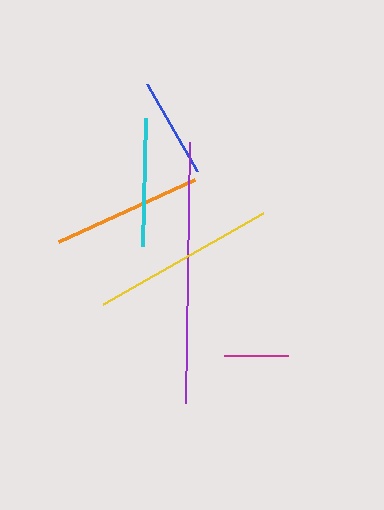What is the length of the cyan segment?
The cyan segment is approximately 128 pixels long.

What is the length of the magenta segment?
The magenta segment is approximately 64 pixels long.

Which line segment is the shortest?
The magenta line is the shortest at approximately 64 pixels.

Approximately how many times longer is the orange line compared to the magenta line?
The orange line is approximately 2.3 times the length of the magenta line.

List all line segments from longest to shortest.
From longest to shortest: purple, yellow, orange, cyan, blue, magenta.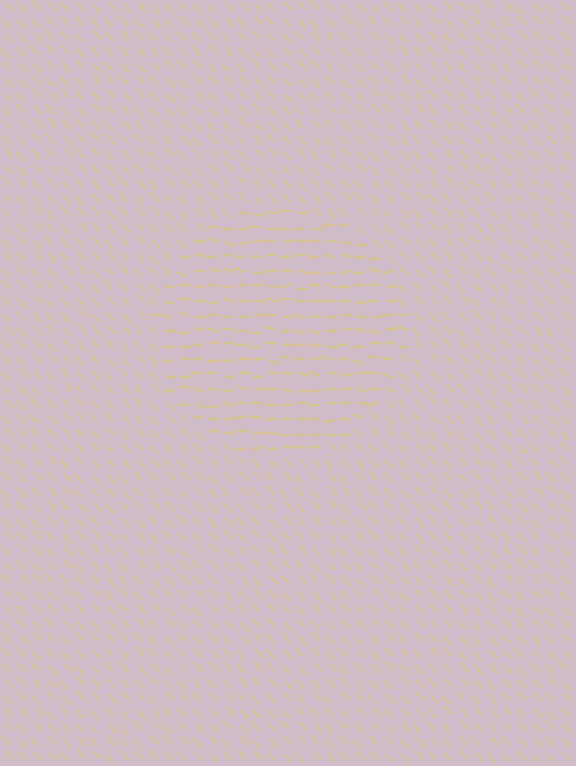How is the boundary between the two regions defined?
The boundary is defined purely by a change in line orientation (approximately 45 degrees difference). All lines are the same color and thickness.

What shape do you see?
I see a circle.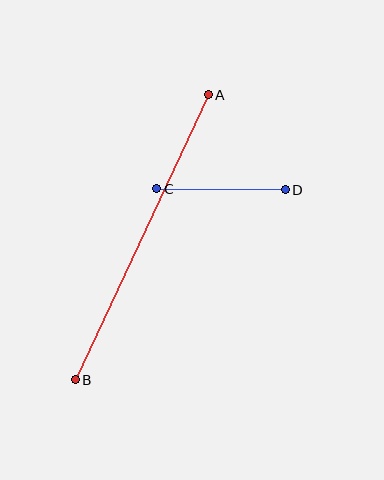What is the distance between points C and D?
The distance is approximately 128 pixels.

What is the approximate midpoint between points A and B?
The midpoint is at approximately (142, 237) pixels.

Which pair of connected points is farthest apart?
Points A and B are farthest apart.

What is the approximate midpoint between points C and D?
The midpoint is at approximately (221, 189) pixels.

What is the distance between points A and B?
The distance is approximately 314 pixels.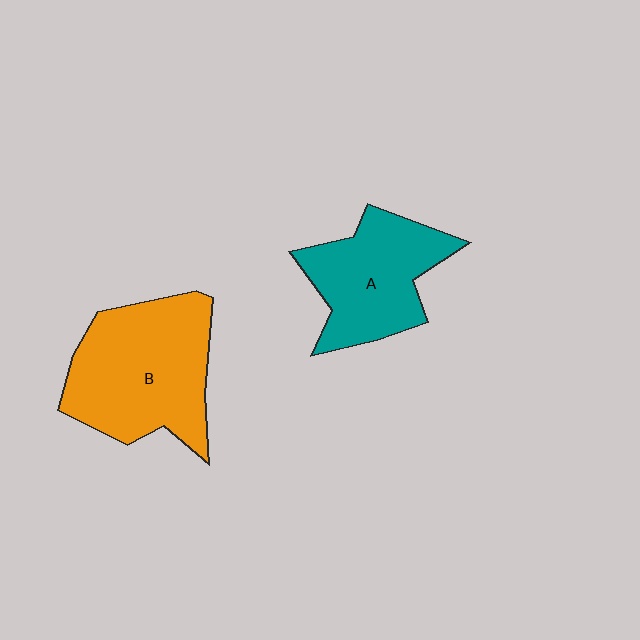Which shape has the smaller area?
Shape A (teal).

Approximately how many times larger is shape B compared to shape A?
Approximately 1.3 times.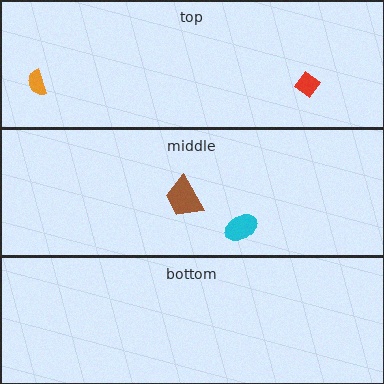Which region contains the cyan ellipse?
The middle region.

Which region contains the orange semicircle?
The top region.